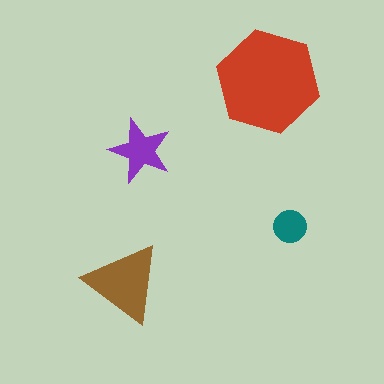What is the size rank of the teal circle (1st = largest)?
4th.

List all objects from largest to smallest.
The red hexagon, the brown triangle, the purple star, the teal circle.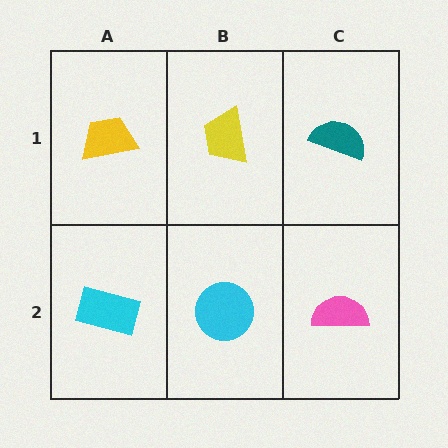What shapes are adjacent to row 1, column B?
A cyan circle (row 2, column B), a yellow trapezoid (row 1, column A), a teal semicircle (row 1, column C).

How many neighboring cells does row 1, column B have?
3.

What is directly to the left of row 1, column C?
A yellow trapezoid.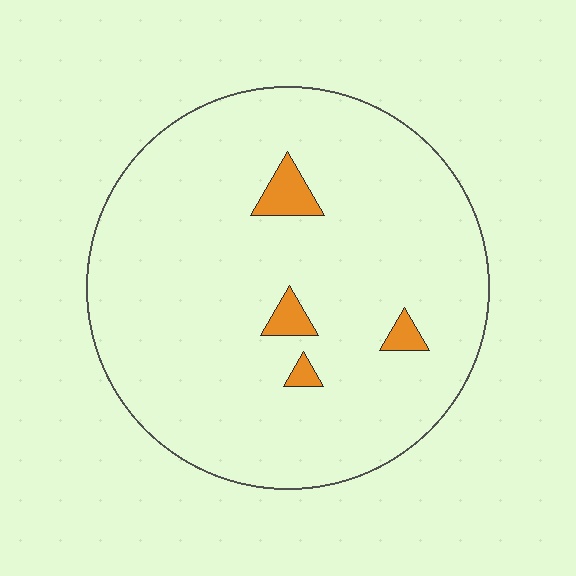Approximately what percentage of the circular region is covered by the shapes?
Approximately 5%.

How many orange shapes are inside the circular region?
4.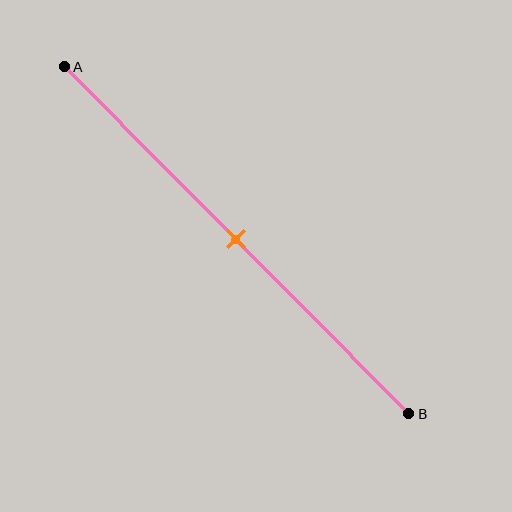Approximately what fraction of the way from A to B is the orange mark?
The orange mark is approximately 50% of the way from A to B.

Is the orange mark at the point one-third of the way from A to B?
No, the mark is at about 50% from A, not at the 33% one-third point.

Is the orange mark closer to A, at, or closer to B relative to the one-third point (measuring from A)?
The orange mark is closer to point B than the one-third point of segment AB.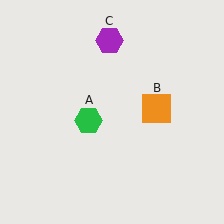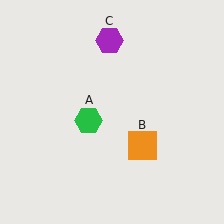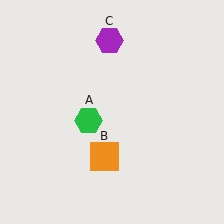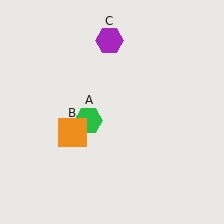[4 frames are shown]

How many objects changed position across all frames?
1 object changed position: orange square (object B).